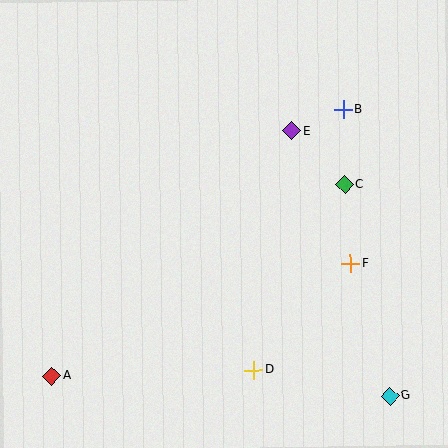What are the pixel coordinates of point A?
Point A is at (52, 376).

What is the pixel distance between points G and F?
The distance between G and F is 138 pixels.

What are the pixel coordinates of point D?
Point D is at (254, 370).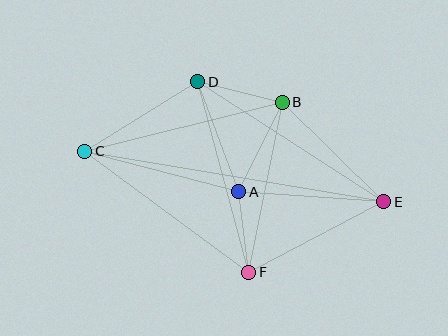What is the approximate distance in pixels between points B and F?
The distance between B and F is approximately 173 pixels.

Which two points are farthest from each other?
Points C and E are farthest from each other.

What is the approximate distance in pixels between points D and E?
The distance between D and E is approximately 222 pixels.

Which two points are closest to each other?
Points A and F are closest to each other.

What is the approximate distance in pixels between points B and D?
The distance between B and D is approximately 87 pixels.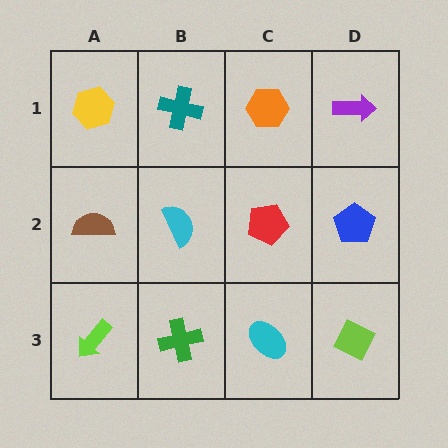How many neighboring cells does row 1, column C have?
3.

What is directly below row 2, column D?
A lime diamond.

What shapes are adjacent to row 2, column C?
An orange hexagon (row 1, column C), a cyan ellipse (row 3, column C), a cyan semicircle (row 2, column B), a blue pentagon (row 2, column D).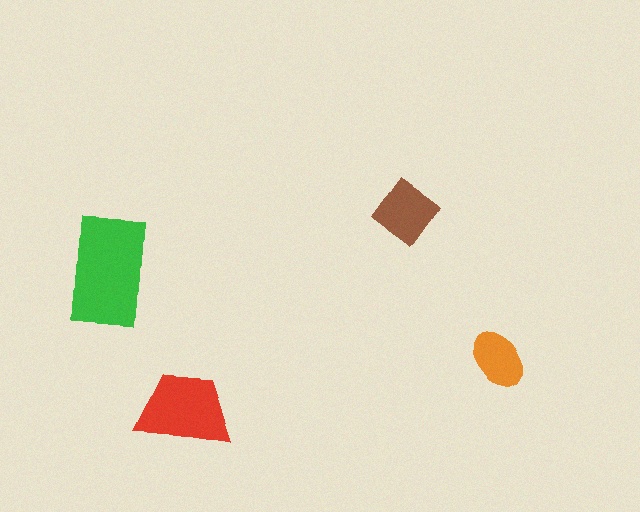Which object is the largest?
The green rectangle.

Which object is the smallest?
The orange ellipse.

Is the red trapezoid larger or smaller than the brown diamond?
Larger.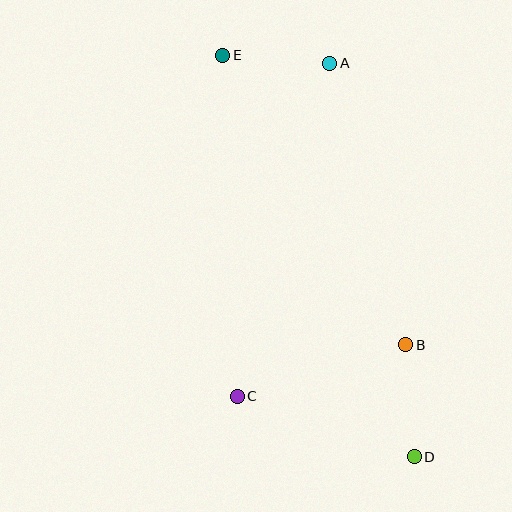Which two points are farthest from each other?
Points D and E are farthest from each other.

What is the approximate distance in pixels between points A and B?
The distance between A and B is approximately 292 pixels.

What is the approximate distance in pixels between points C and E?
The distance between C and E is approximately 341 pixels.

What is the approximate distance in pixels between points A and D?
The distance between A and D is approximately 402 pixels.